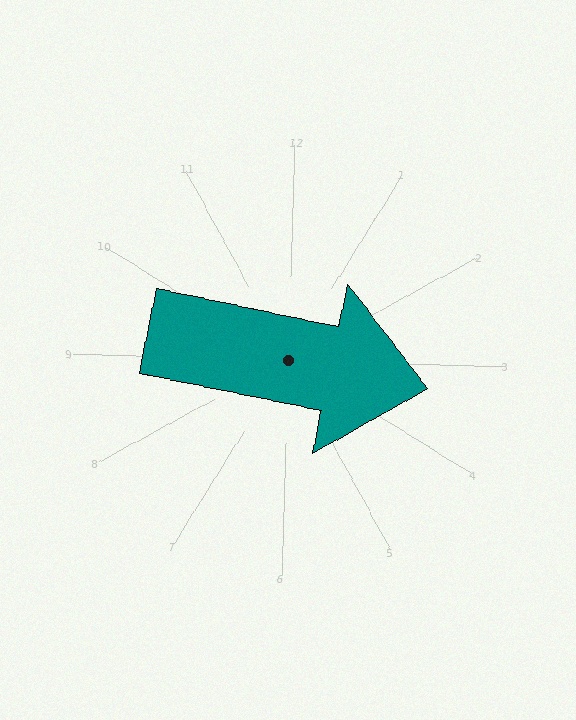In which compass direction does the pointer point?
East.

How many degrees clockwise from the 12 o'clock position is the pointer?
Approximately 100 degrees.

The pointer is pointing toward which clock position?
Roughly 3 o'clock.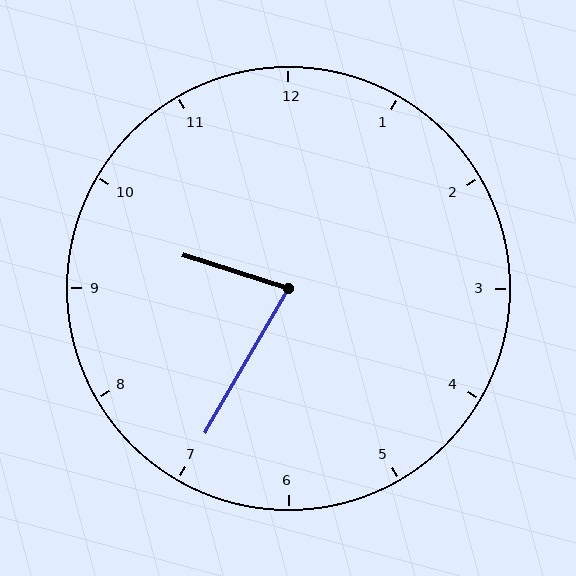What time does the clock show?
9:35.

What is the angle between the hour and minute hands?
Approximately 78 degrees.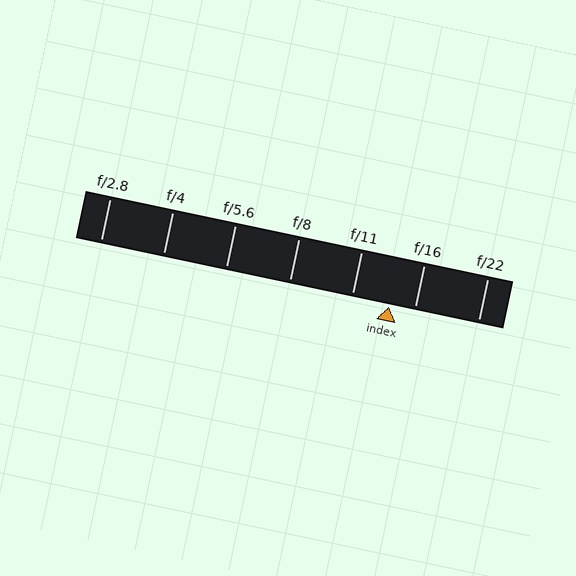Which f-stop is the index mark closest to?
The index mark is closest to f/16.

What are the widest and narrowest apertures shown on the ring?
The widest aperture shown is f/2.8 and the narrowest is f/22.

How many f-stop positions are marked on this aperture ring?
There are 7 f-stop positions marked.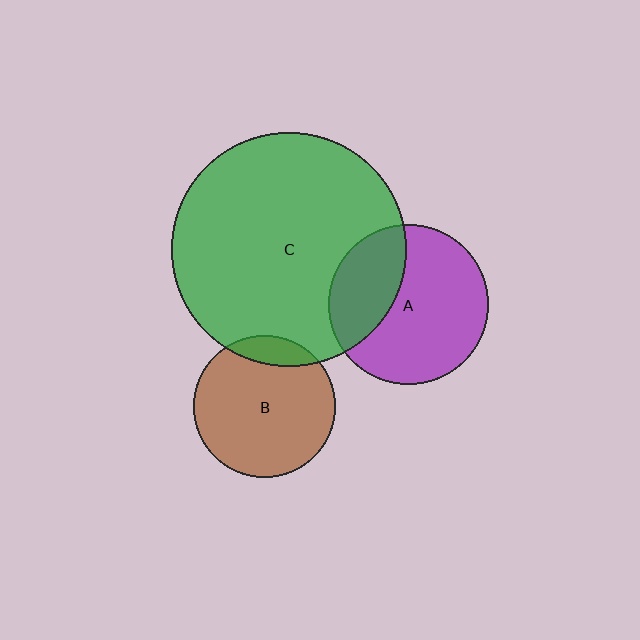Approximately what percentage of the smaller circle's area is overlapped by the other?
Approximately 10%.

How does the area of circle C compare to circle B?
Approximately 2.7 times.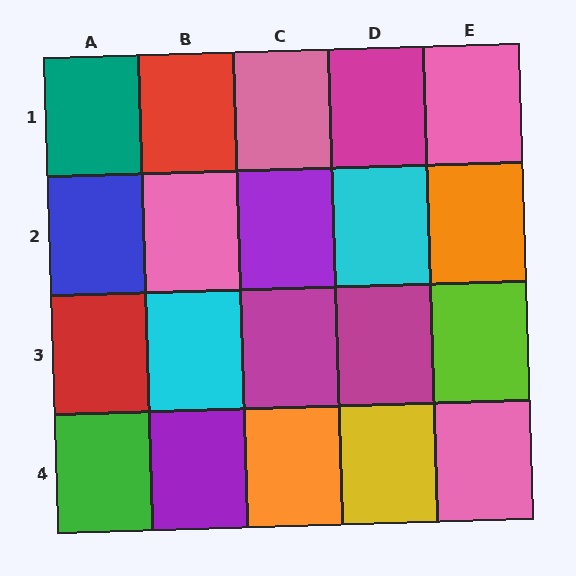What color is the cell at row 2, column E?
Orange.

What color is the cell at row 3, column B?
Cyan.